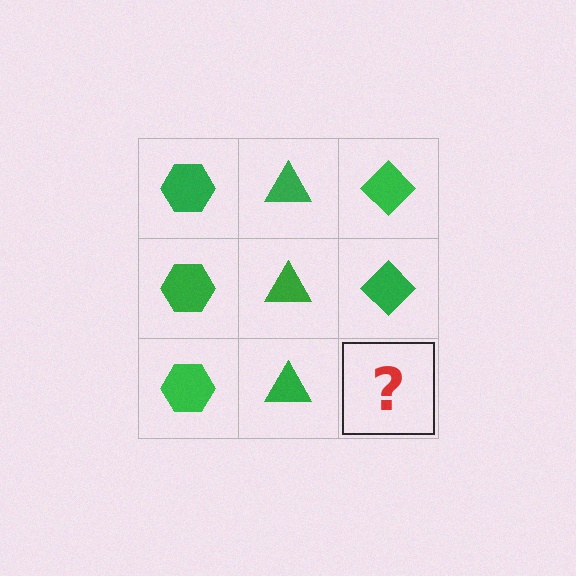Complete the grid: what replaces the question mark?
The question mark should be replaced with a green diamond.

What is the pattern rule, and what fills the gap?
The rule is that each column has a consistent shape. The gap should be filled with a green diamond.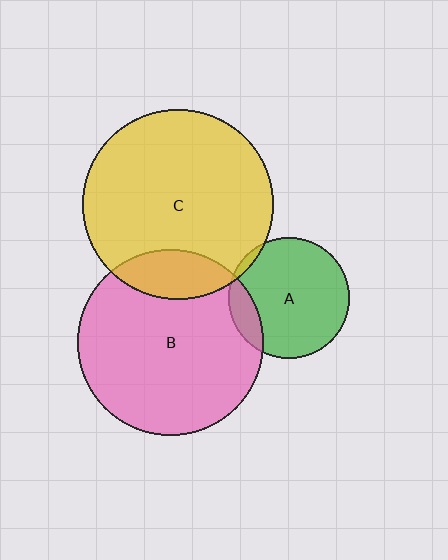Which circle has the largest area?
Circle C (yellow).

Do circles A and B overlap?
Yes.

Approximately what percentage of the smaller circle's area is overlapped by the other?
Approximately 15%.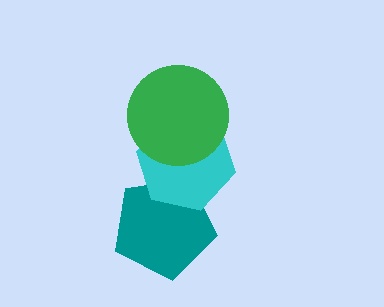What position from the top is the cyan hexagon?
The cyan hexagon is 2nd from the top.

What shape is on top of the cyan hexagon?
The green circle is on top of the cyan hexagon.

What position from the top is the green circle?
The green circle is 1st from the top.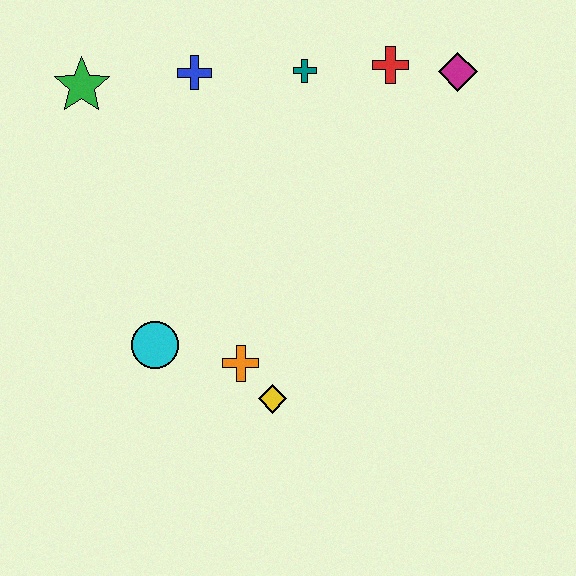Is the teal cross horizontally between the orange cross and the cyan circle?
No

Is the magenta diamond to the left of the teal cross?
No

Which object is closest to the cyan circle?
The orange cross is closest to the cyan circle.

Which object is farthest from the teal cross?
The yellow diamond is farthest from the teal cross.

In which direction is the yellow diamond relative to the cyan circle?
The yellow diamond is to the right of the cyan circle.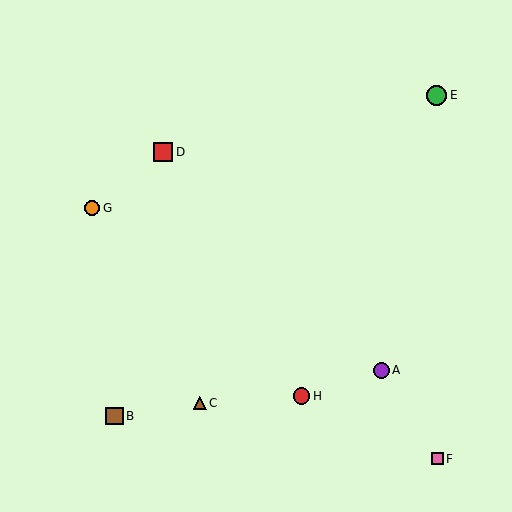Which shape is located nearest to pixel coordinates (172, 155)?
The red square (labeled D) at (163, 152) is nearest to that location.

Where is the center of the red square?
The center of the red square is at (163, 152).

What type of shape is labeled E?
Shape E is a green circle.